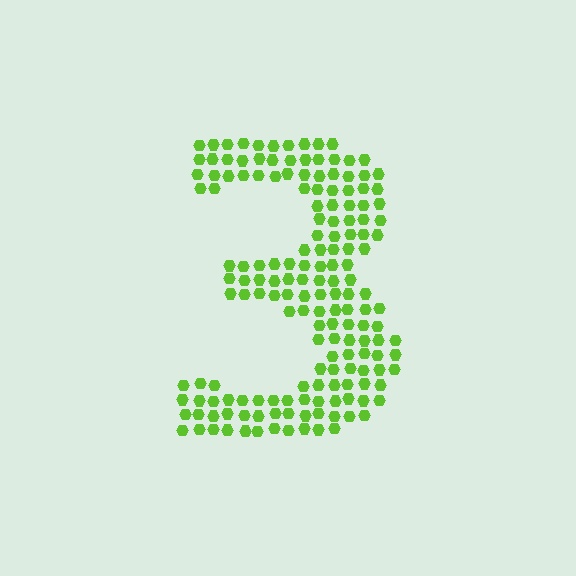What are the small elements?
The small elements are hexagons.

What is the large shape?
The large shape is the digit 3.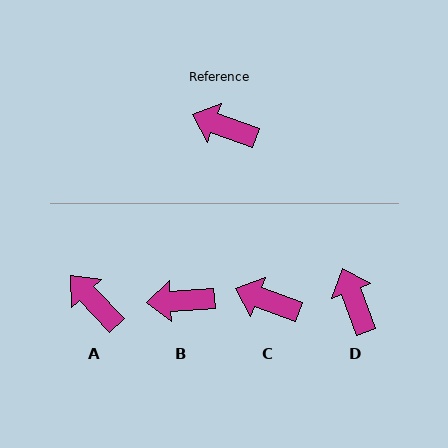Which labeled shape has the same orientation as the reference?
C.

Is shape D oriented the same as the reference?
No, it is off by about 49 degrees.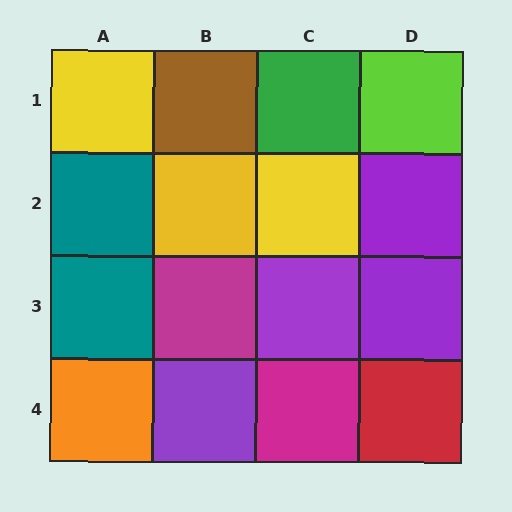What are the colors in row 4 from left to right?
Orange, purple, magenta, red.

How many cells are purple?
4 cells are purple.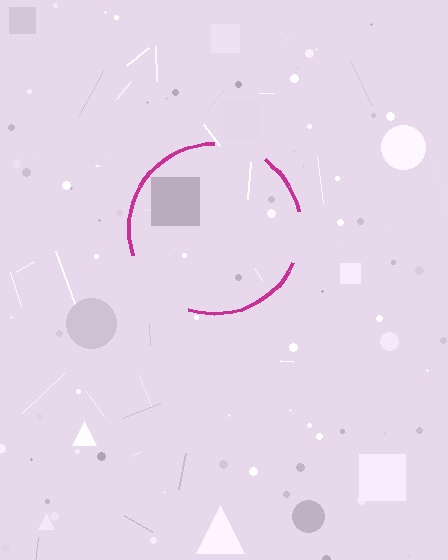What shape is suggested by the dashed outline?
The dashed outline suggests a circle.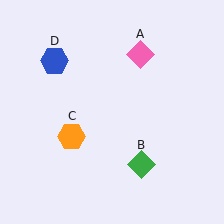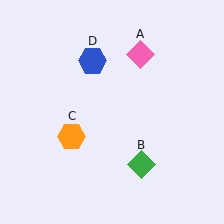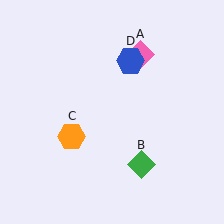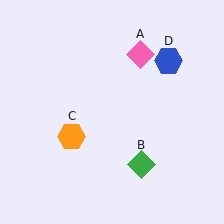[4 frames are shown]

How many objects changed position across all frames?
1 object changed position: blue hexagon (object D).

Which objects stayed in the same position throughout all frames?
Pink diamond (object A) and green diamond (object B) and orange hexagon (object C) remained stationary.